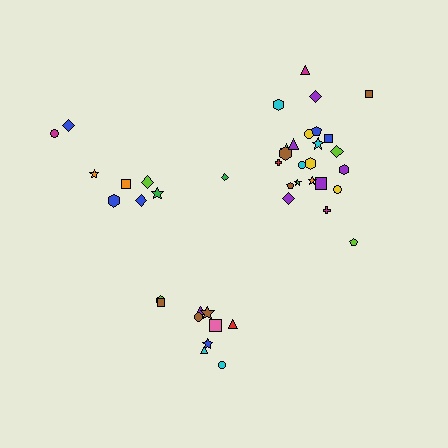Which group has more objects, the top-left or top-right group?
The top-right group.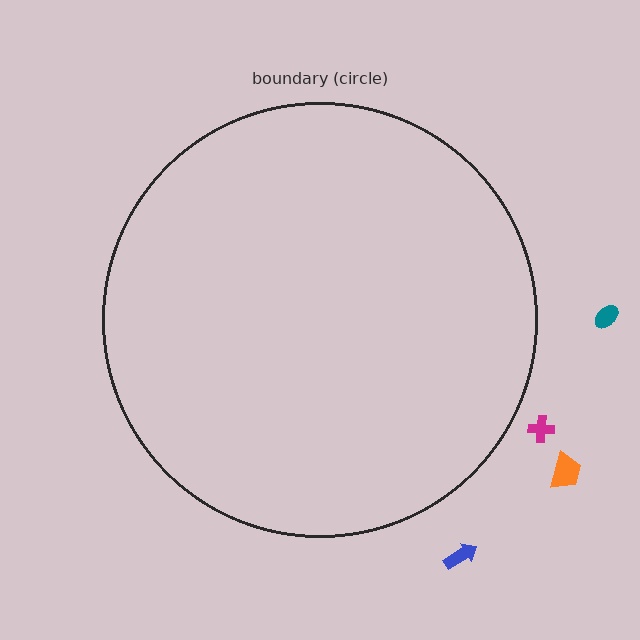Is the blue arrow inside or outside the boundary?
Outside.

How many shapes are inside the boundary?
0 inside, 4 outside.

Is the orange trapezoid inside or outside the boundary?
Outside.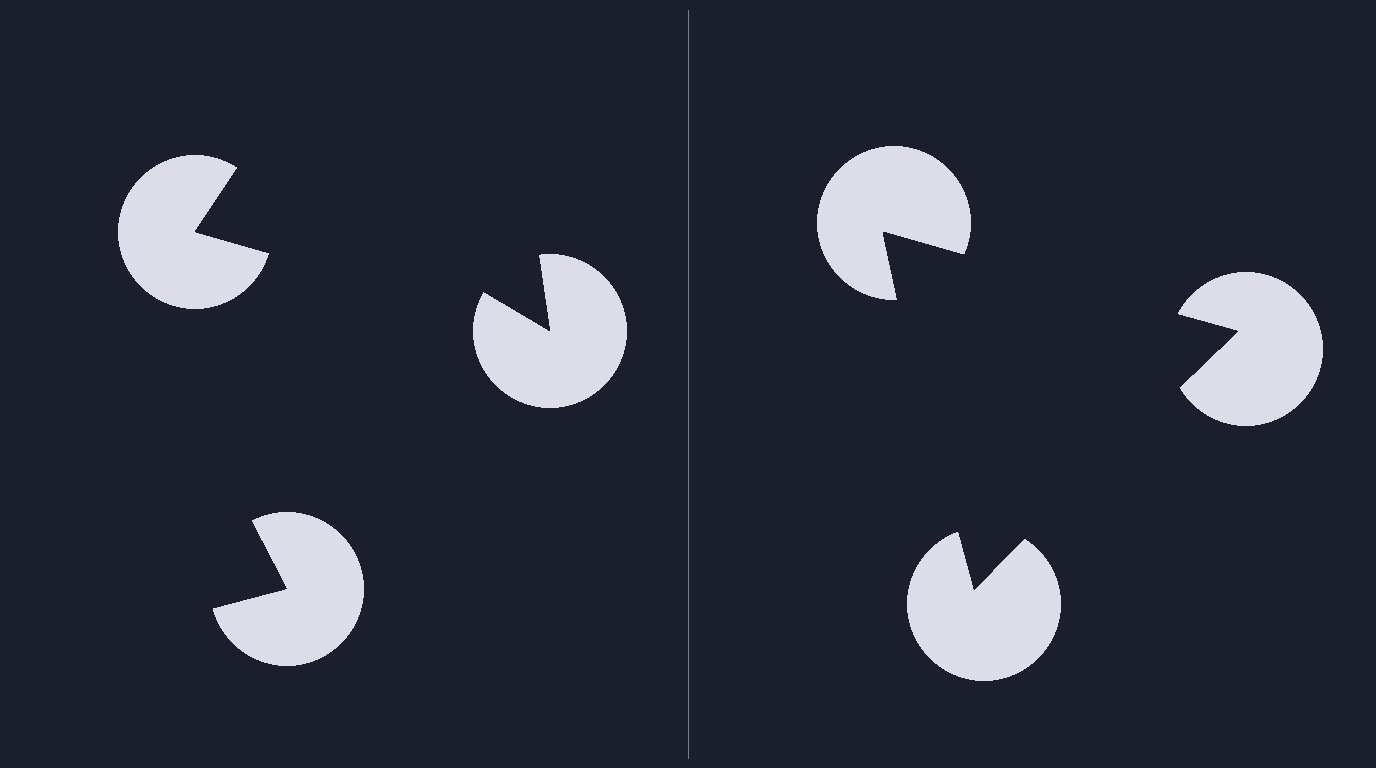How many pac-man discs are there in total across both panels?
6 — 3 on each side.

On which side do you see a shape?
An illusory triangle appears on the right side. On the left side the wedge cuts are rotated, so no coherent shape forms.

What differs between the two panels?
The pac-man discs are positioned identically on both sides; only the wedge orientations differ. On the right they align to a triangle; on the left they are misaligned.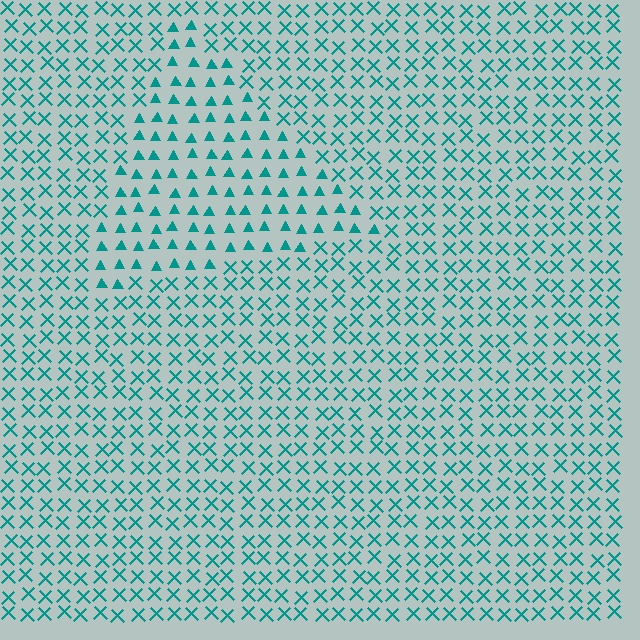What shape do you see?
I see a triangle.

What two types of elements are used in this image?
The image uses triangles inside the triangle region and X marks outside it.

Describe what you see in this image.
The image is filled with small teal elements arranged in a uniform grid. A triangle-shaped region contains triangles, while the surrounding area contains X marks. The boundary is defined purely by the change in element shape.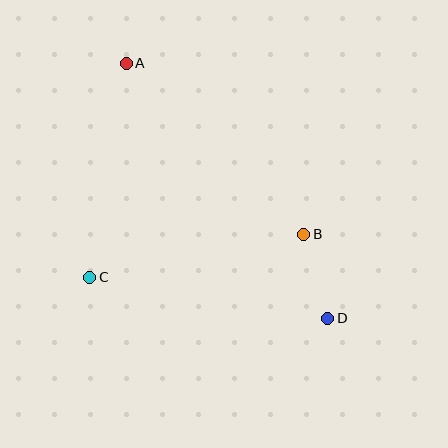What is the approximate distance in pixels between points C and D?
The distance between C and D is approximately 241 pixels.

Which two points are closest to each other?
Points B and D are closest to each other.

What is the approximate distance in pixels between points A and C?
The distance between A and C is approximately 217 pixels.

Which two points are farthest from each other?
Points A and D are farthest from each other.